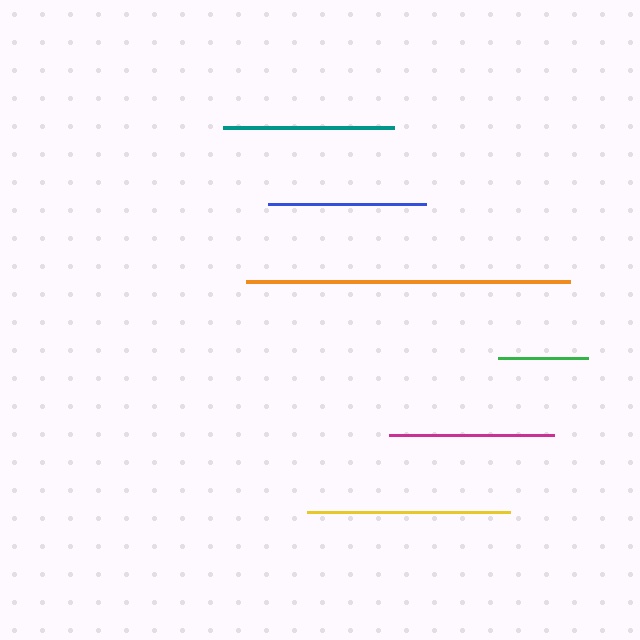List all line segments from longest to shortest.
From longest to shortest: orange, yellow, teal, magenta, blue, green.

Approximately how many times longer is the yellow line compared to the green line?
The yellow line is approximately 2.3 times the length of the green line.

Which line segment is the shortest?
The green line is the shortest at approximately 89 pixels.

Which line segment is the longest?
The orange line is the longest at approximately 323 pixels.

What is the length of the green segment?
The green segment is approximately 89 pixels long.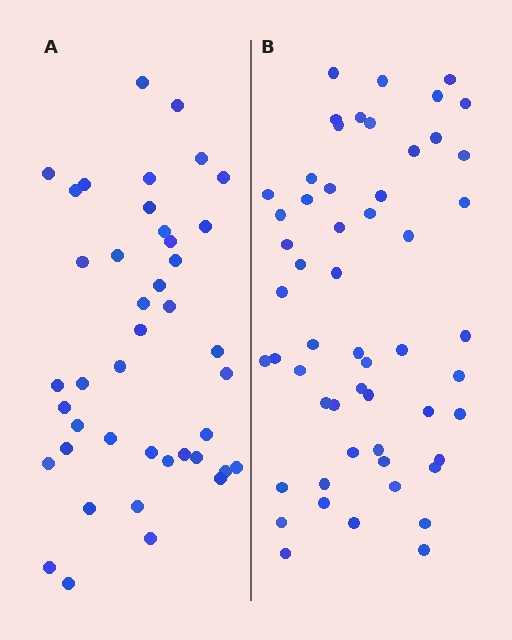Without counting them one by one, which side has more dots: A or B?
Region B (the right region) has more dots.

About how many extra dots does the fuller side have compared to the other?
Region B has approximately 15 more dots than region A.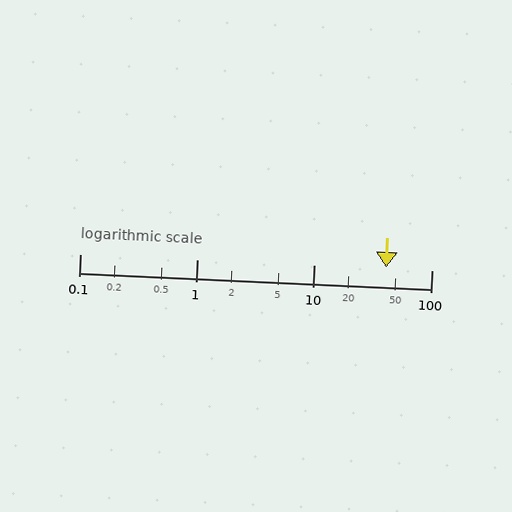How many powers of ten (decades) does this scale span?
The scale spans 3 decades, from 0.1 to 100.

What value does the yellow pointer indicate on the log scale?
The pointer indicates approximately 41.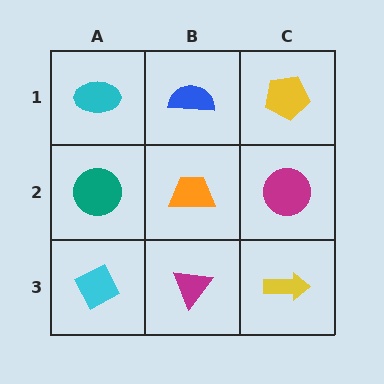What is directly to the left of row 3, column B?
A cyan diamond.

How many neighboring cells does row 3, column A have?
2.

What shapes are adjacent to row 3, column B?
An orange trapezoid (row 2, column B), a cyan diamond (row 3, column A), a yellow arrow (row 3, column C).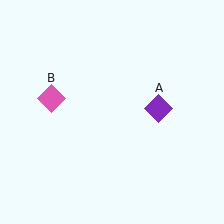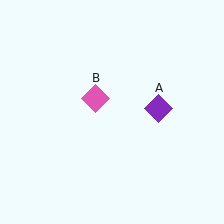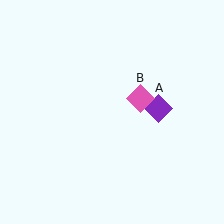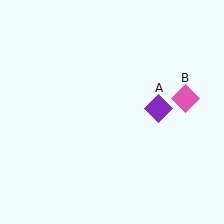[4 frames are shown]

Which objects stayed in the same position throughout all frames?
Purple diamond (object A) remained stationary.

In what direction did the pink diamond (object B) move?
The pink diamond (object B) moved right.